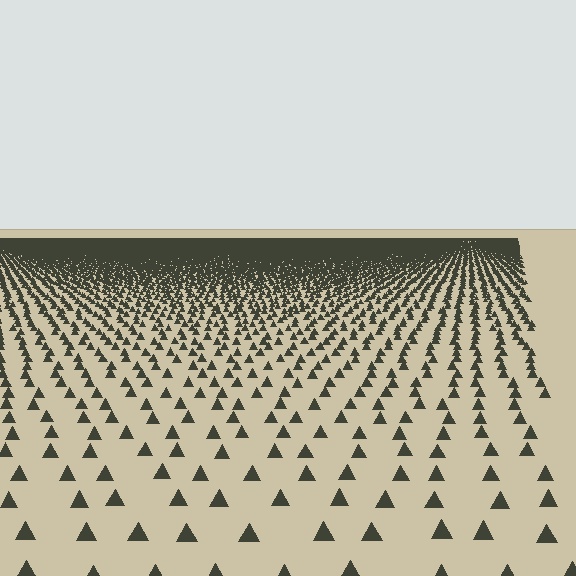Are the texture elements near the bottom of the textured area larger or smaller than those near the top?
Larger. Near the bottom, elements are closer to the viewer and appear at a bigger on-screen size.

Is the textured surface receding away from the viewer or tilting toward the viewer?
The surface is receding away from the viewer. Texture elements get smaller and denser toward the top.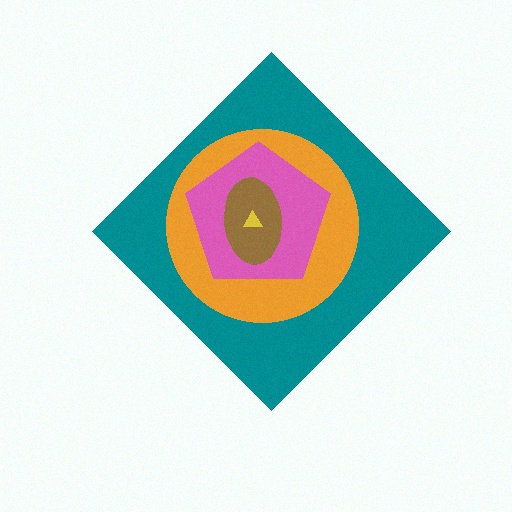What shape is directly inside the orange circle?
The pink pentagon.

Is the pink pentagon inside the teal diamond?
Yes.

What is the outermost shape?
The teal diamond.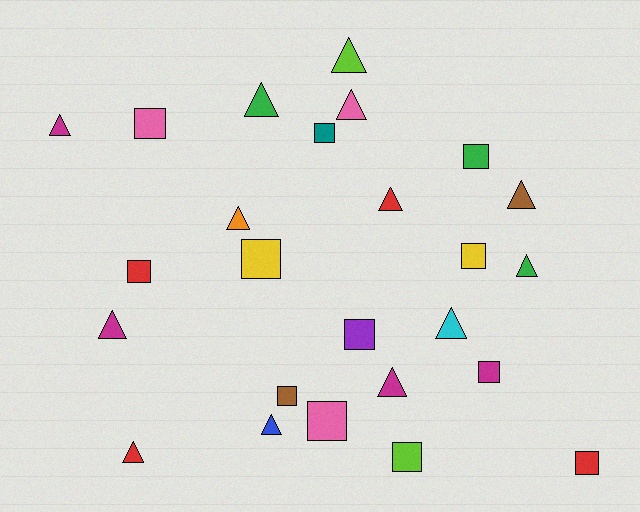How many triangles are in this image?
There are 13 triangles.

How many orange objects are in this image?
There is 1 orange object.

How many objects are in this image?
There are 25 objects.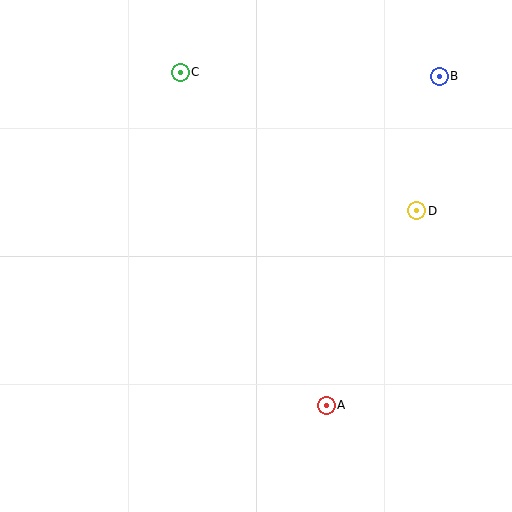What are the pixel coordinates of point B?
Point B is at (439, 76).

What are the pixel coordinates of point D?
Point D is at (417, 211).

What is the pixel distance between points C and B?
The distance between C and B is 259 pixels.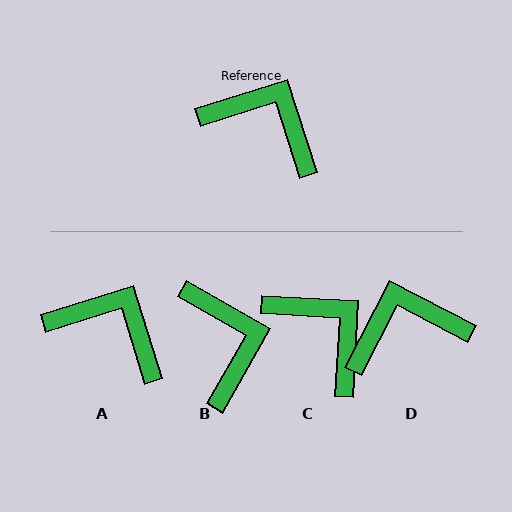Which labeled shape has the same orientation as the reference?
A.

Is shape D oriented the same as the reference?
No, it is off by about 45 degrees.